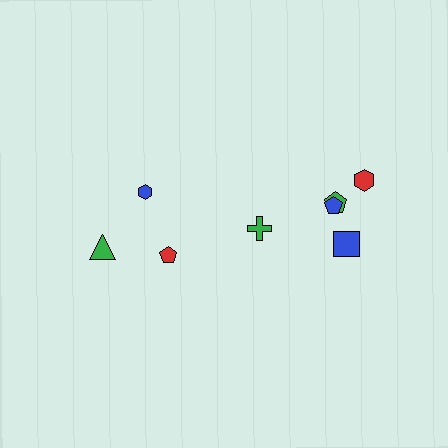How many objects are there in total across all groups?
There are 8 objects.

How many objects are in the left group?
There are 3 objects.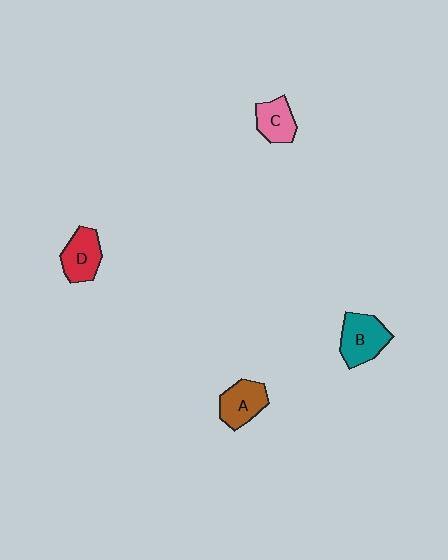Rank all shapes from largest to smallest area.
From largest to smallest: B (teal), A (brown), D (red), C (pink).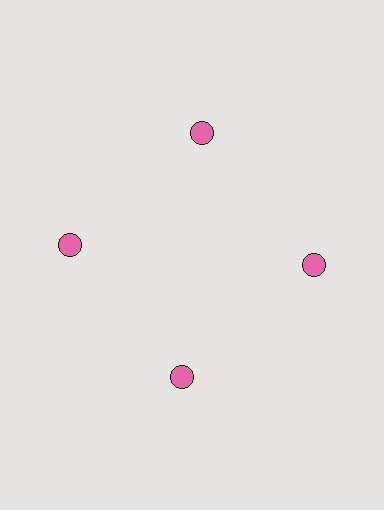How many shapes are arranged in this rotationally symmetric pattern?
There are 4 shapes, arranged in 4 groups of 1.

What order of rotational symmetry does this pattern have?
This pattern has 4-fold rotational symmetry.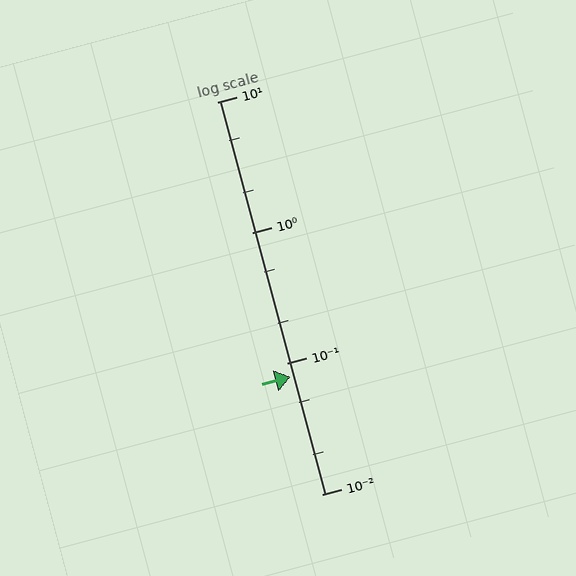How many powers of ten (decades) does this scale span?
The scale spans 3 decades, from 0.01 to 10.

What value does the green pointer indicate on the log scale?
The pointer indicates approximately 0.079.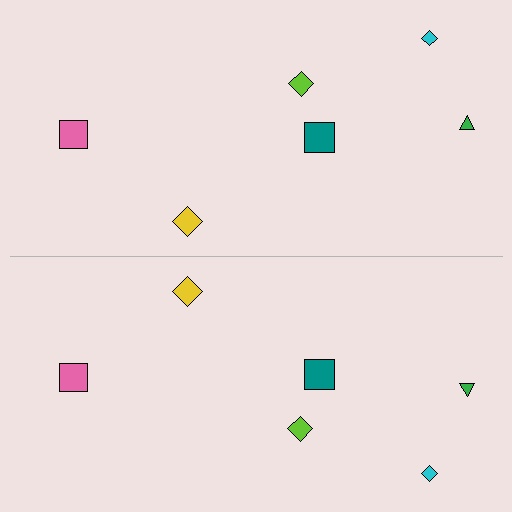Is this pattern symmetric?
Yes, this pattern has bilateral (reflection) symmetry.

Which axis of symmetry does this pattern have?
The pattern has a horizontal axis of symmetry running through the center of the image.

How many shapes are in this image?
There are 12 shapes in this image.